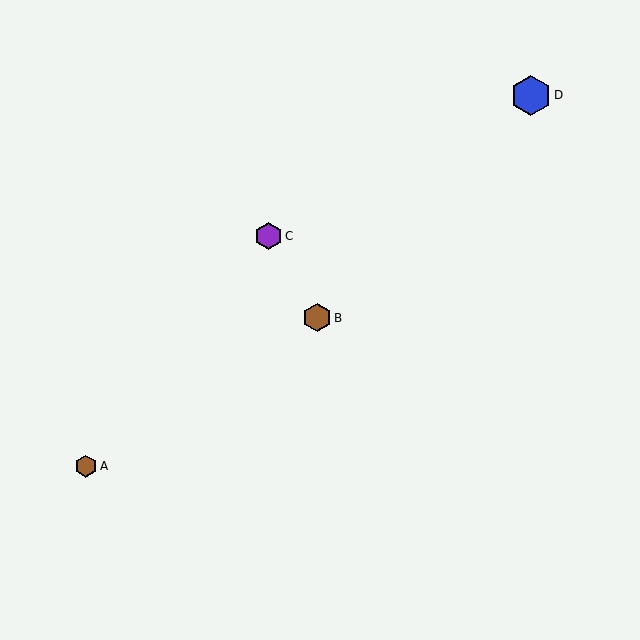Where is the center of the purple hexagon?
The center of the purple hexagon is at (269, 236).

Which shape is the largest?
The blue hexagon (labeled D) is the largest.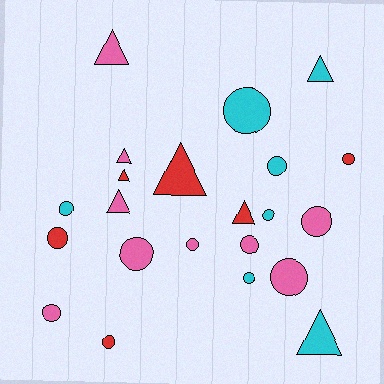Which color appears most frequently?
Pink, with 9 objects.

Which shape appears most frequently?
Circle, with 14 objects.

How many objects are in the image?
There are 22 objects.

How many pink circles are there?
There are 6 pink circles.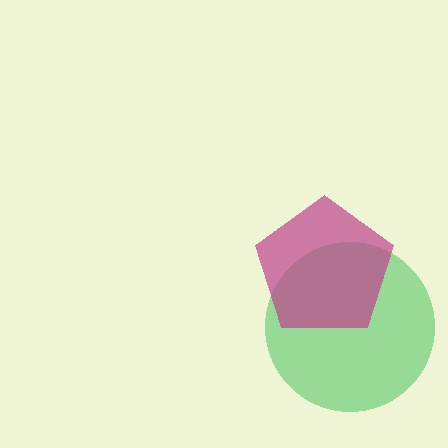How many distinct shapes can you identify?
There are 2 distinct shapes: a green circle, a magenta pentagon.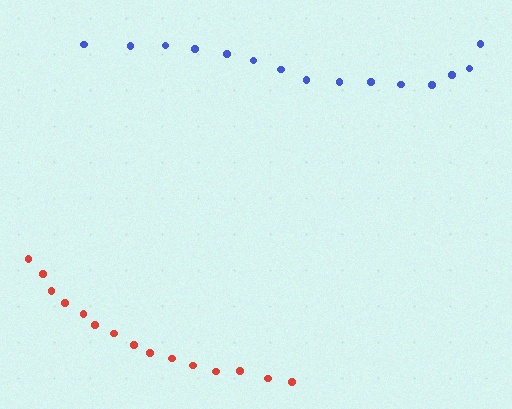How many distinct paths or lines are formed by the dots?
There are 2 distinct paths.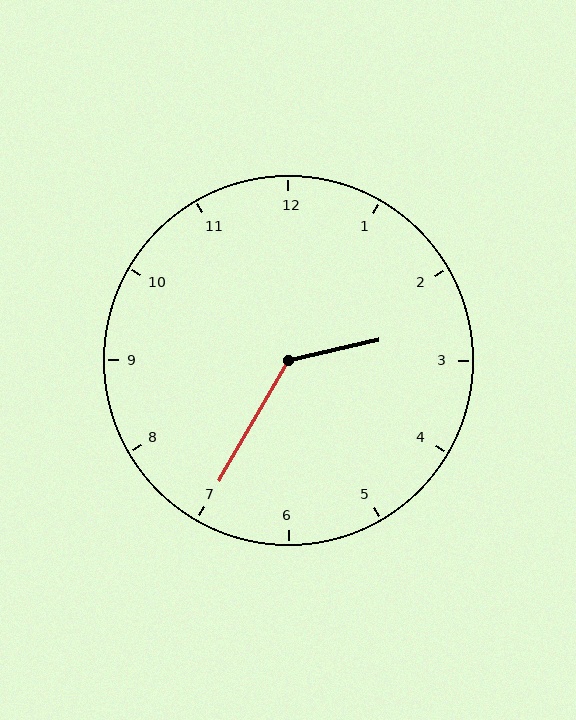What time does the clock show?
2:35.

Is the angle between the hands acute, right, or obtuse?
It is obtuse.